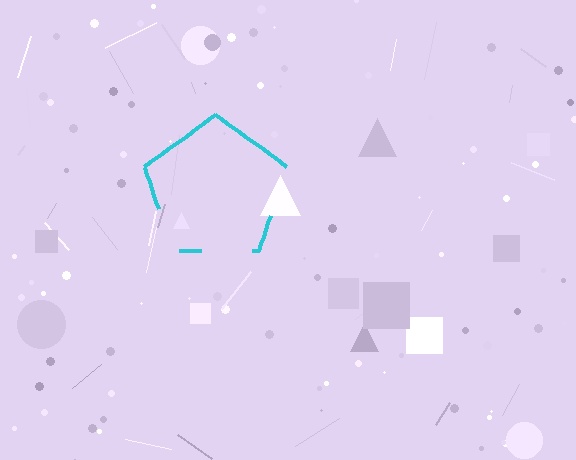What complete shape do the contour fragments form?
The contour fragments form a pentagon.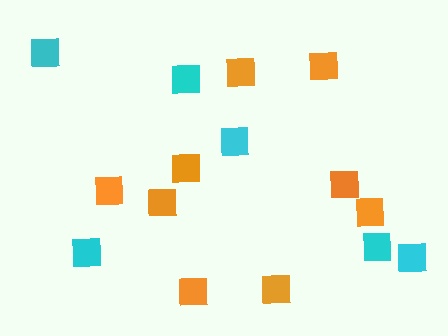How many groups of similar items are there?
There are 2 groups: one group of orange squares (9) and one group of cyan squares (6).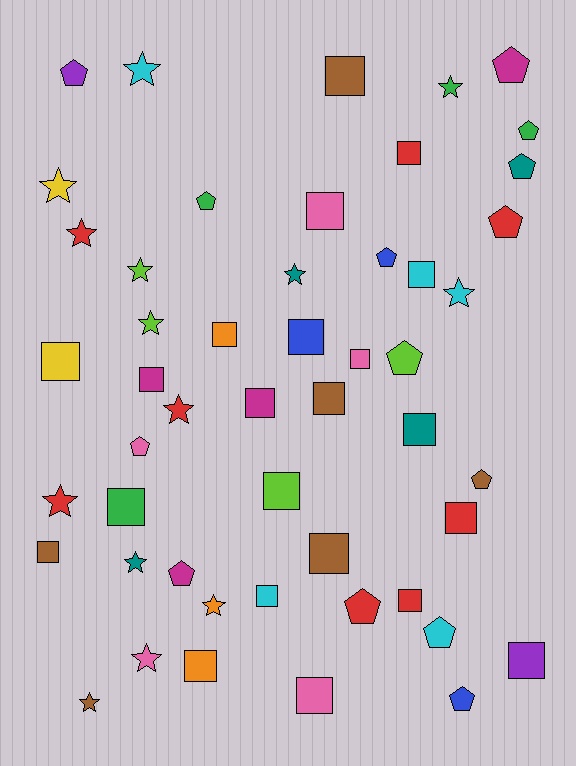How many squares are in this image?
There are 22 squares.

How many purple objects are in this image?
There are 2 purple objects.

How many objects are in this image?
There are 50 objects.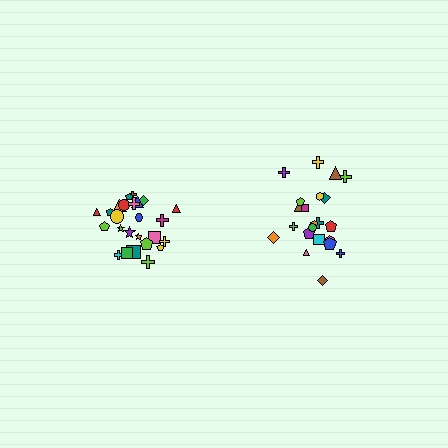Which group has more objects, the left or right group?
The left group.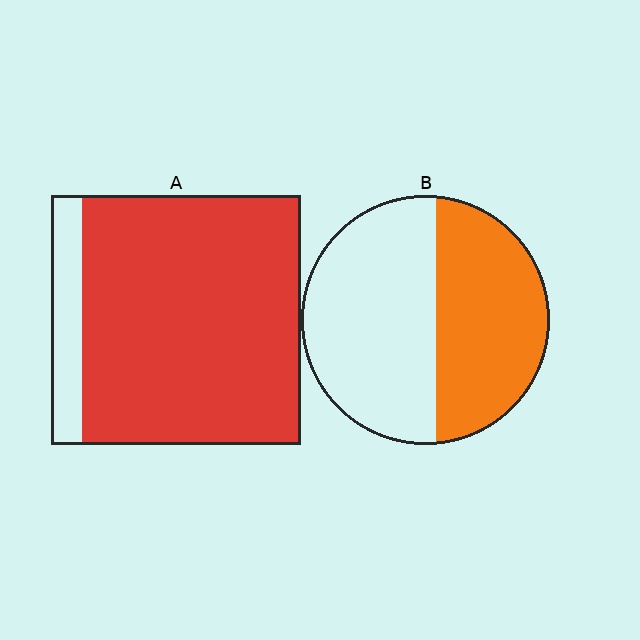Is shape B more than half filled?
No.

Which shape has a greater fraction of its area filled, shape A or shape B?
Shape A.